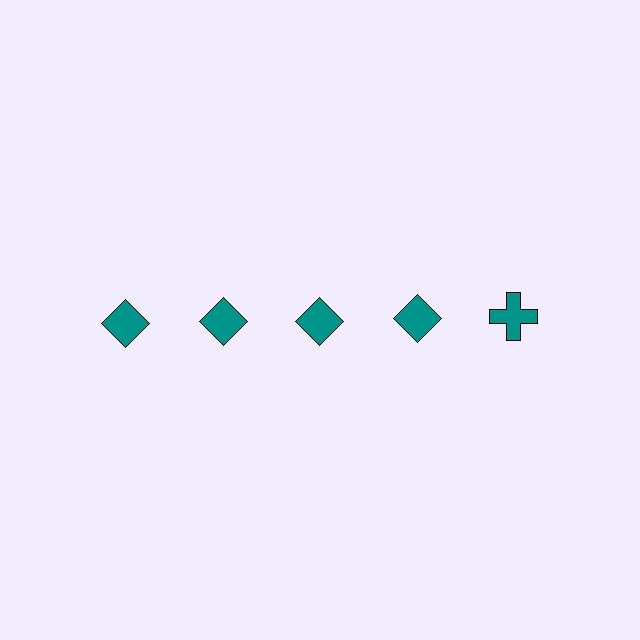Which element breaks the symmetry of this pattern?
The teal cross in the top row, rightmost column breaks the symmetry. All other shapes are teal diamonds.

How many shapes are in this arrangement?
There are 5 shapes arranged in a grid pattern.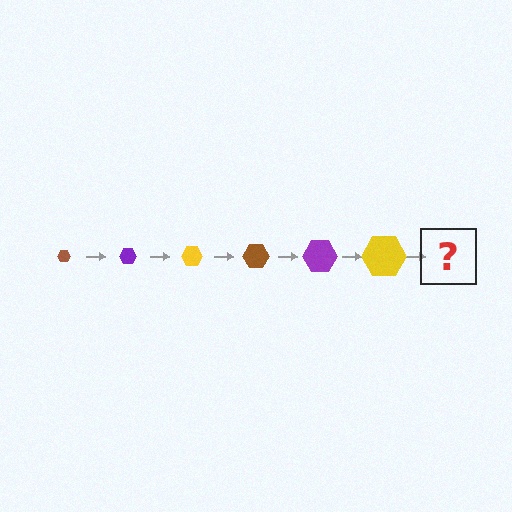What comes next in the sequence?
The next element should be a brown hexagon, larger than the previous one.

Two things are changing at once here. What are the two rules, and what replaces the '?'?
The two rules are that the hexagon grows larger each step and the color cycles through brown, purple, and yellow. The '?' should be a brown hexagon, larger than the previous one.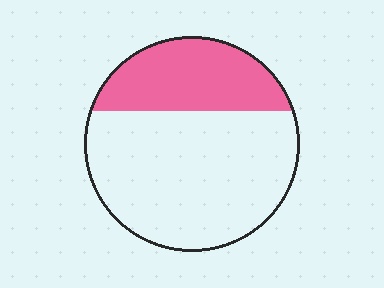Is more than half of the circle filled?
No.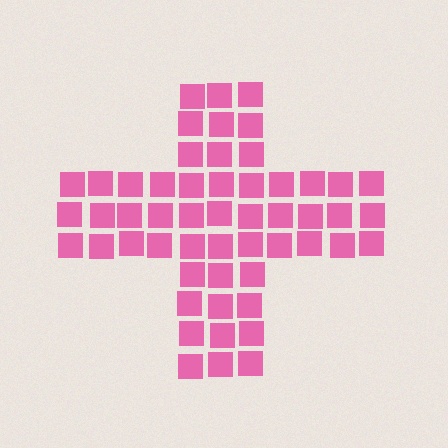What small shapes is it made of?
It is made of small squares.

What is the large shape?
The large shape is a cross.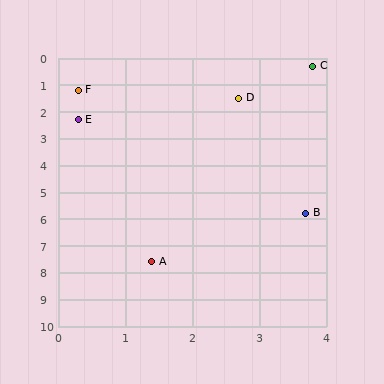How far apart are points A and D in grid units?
Points A and D are about 6.2 grid units apart.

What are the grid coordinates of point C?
Point C is at approximately (3.8, 0.3).